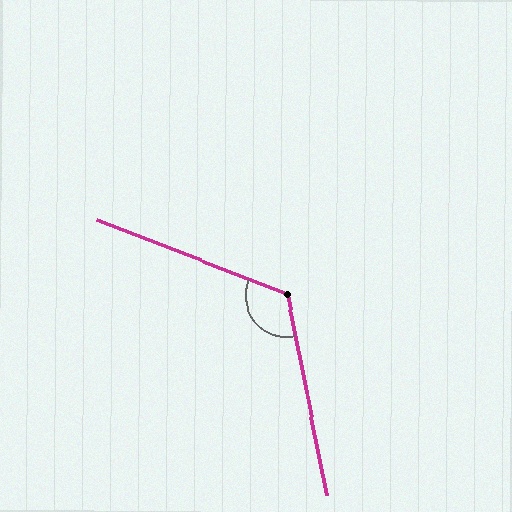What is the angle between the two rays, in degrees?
Approximately 123 degrees.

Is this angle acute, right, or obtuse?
It is obtuse.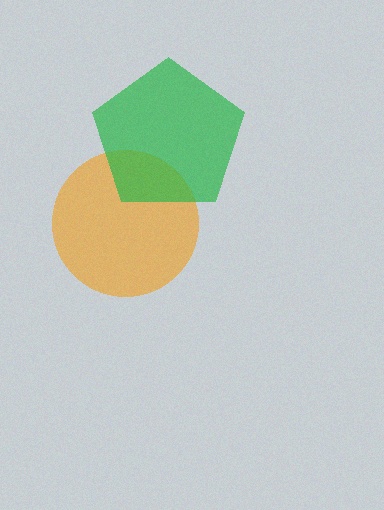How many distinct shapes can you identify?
There are 2 distinct shapes: an orange circle, a green pentagon.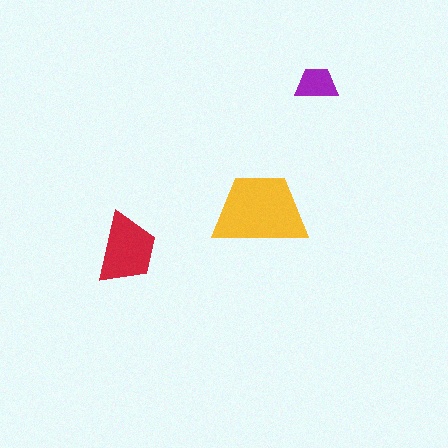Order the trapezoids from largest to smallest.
the yellow one, the red one, the purple one.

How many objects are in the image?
There are 3 objects in the image.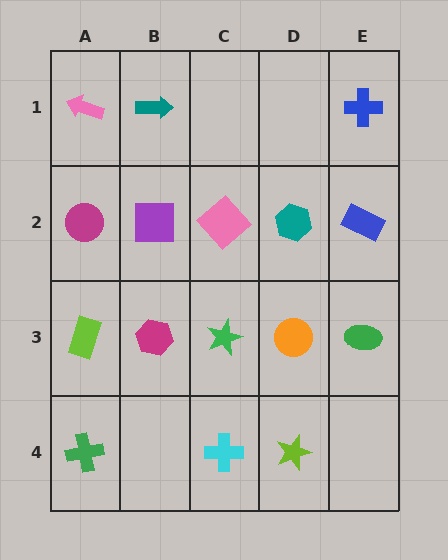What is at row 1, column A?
A pink arrow.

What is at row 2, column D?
A teal hexagon.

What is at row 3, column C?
A green star.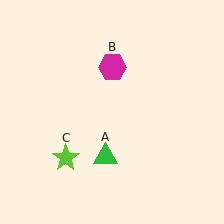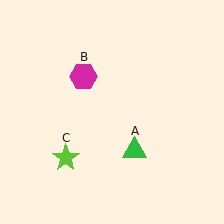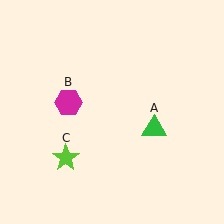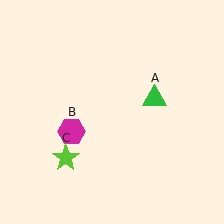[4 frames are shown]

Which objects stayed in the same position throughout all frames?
Lime star (object C) remained stationary.